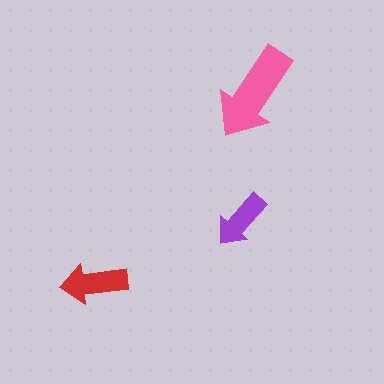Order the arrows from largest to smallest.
the pink one, the red one, the purple one.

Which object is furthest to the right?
The pink arrow is rightmost.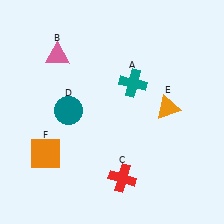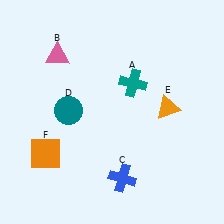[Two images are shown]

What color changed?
The cross (C) changed from red in Image 1 to blue in Image 2.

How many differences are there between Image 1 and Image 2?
There is 1 difference between the two images.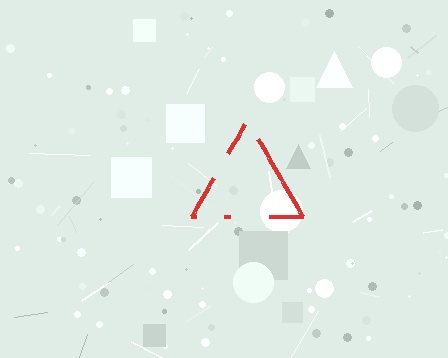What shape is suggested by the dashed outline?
The dashed outline suggests a triangle.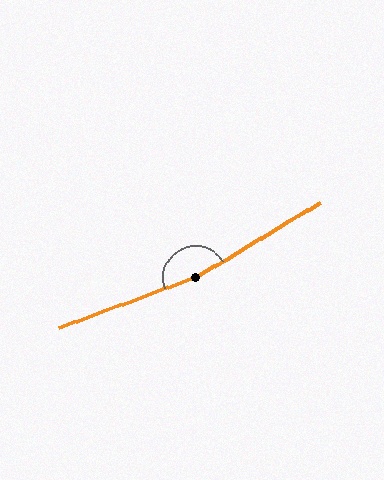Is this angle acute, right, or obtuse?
It is obtuse.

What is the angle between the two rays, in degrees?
Approximately 169 degrees.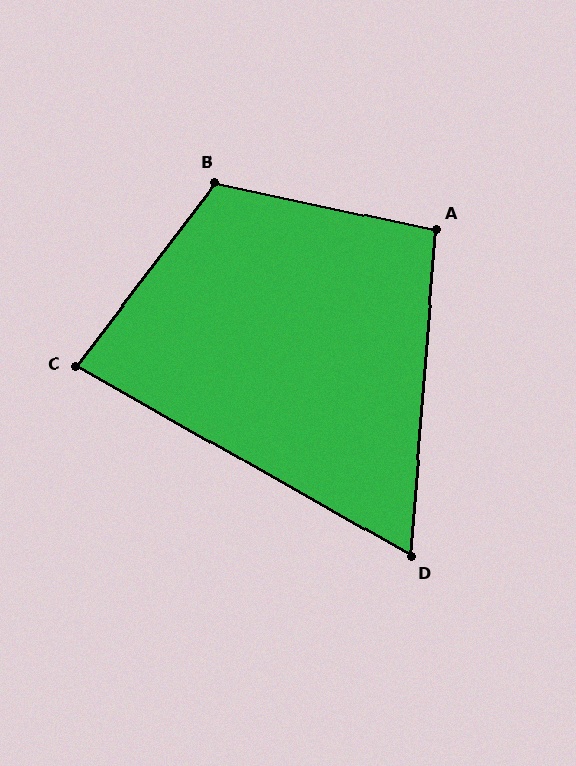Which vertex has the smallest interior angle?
D, at approximately 65 degrees.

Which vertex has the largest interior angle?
B, at approximately 115 degrees.